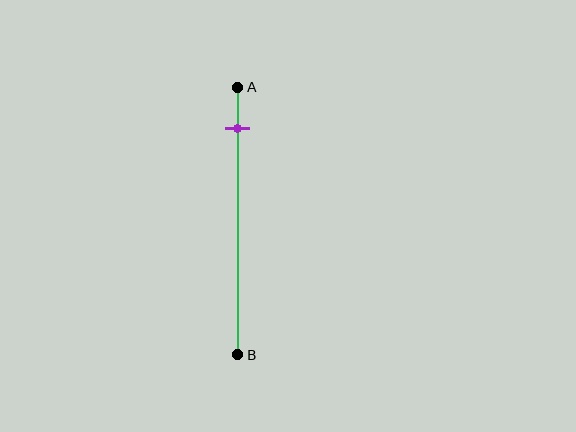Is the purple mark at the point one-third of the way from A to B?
No, the mark is at about 15% from A, not at the 33% one-third point.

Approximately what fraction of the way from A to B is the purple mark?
The purple mark is approximately 15% of the way from A to B.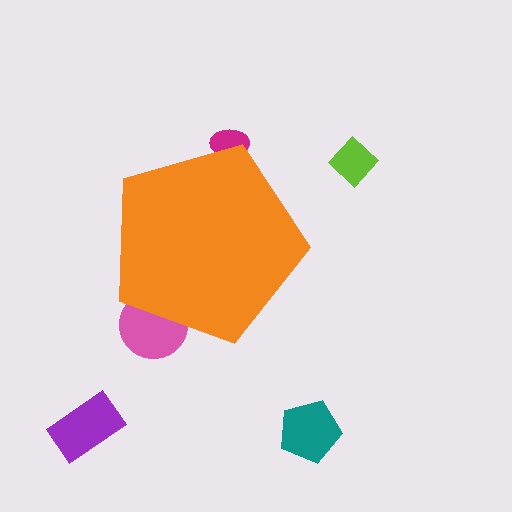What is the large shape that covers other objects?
An orange pentagon.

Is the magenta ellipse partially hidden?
Yes, the magenta ellipse is partially hidden behind the orange pentagon.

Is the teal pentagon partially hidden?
No, the teal pentagon is fully visible.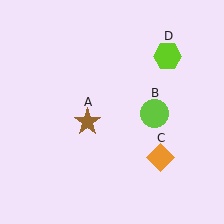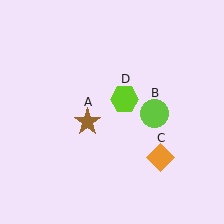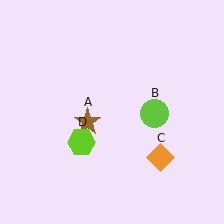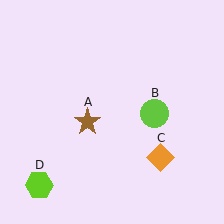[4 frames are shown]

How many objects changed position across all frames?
1 object changed position: lime hexagon (object D).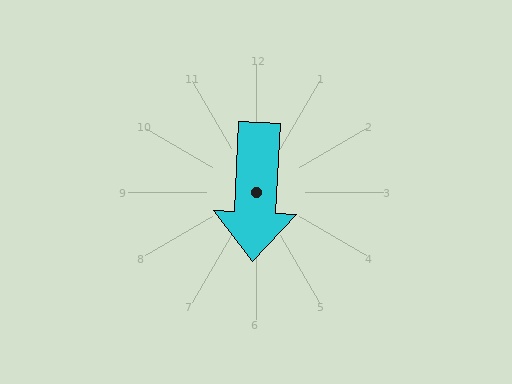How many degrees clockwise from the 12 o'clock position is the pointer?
Approximately 183 degrees.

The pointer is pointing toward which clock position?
Roughly 6 o'clock.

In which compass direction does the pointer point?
South.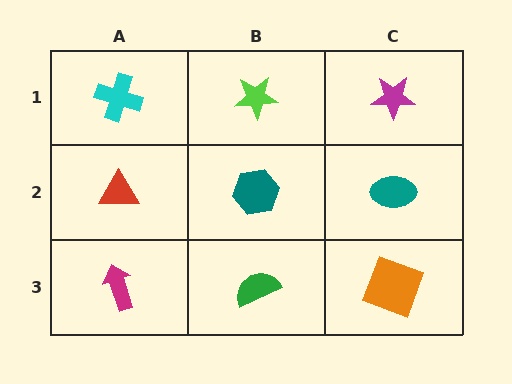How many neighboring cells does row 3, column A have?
2.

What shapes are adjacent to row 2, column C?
A magenta star (row 1, column C), an orange square (row 3, column C), a teal hexagon (row 2, column B).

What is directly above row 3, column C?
A teal ellipse.